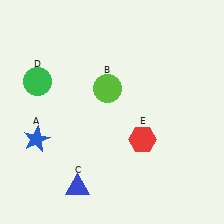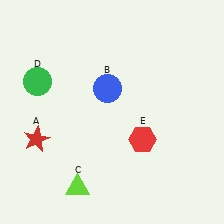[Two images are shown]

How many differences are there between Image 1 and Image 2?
There are 3 differences between the two images.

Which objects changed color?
A changed from blue to red. B changed from lime to blue. C changed from blue to lime.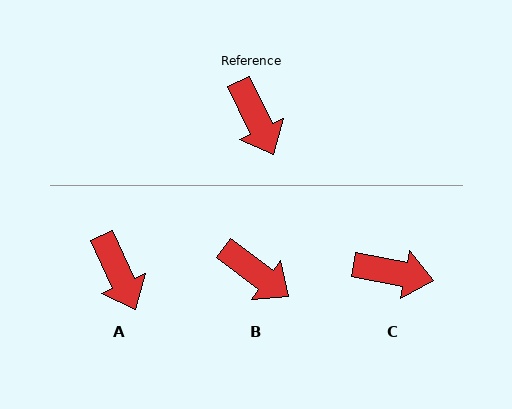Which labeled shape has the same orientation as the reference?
A.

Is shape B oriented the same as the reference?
No, it is off by about 28 degrees.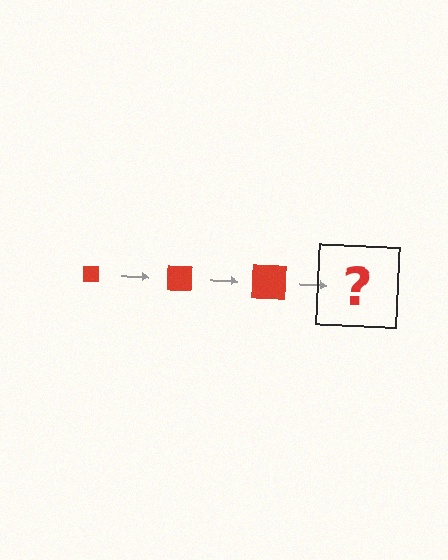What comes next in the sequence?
The next element should be a red square, larger than the previous one.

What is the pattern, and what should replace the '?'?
The pattern is that the square gets progressively larger each step. The '?' should be a red square, larger than the previous one.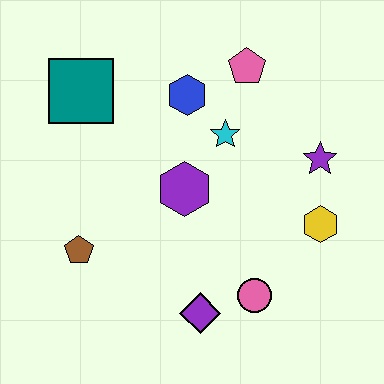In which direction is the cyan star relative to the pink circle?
The cyan star is above the pink circle.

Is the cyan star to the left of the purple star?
Yes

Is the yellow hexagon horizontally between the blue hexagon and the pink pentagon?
No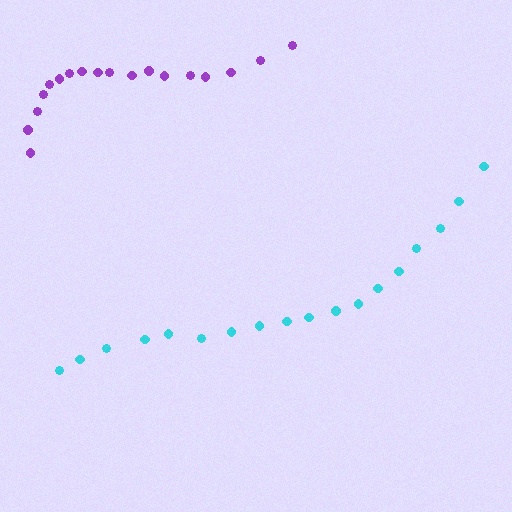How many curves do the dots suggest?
There are 2 distinct paths.